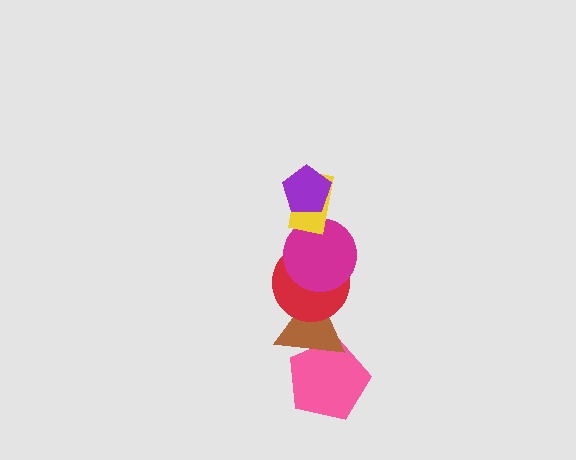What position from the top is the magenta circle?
The magenta circle is 3rd from the top.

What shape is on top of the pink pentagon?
The brown triangle is on top of the pink pentagon.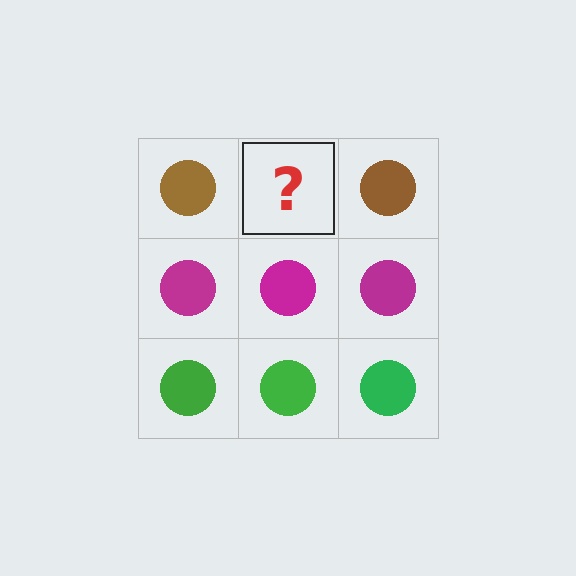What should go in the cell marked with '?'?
The missing cell should contain a brown circle.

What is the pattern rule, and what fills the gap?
The rule is that each row has a consistent color. The gap should be filled with a brown circle.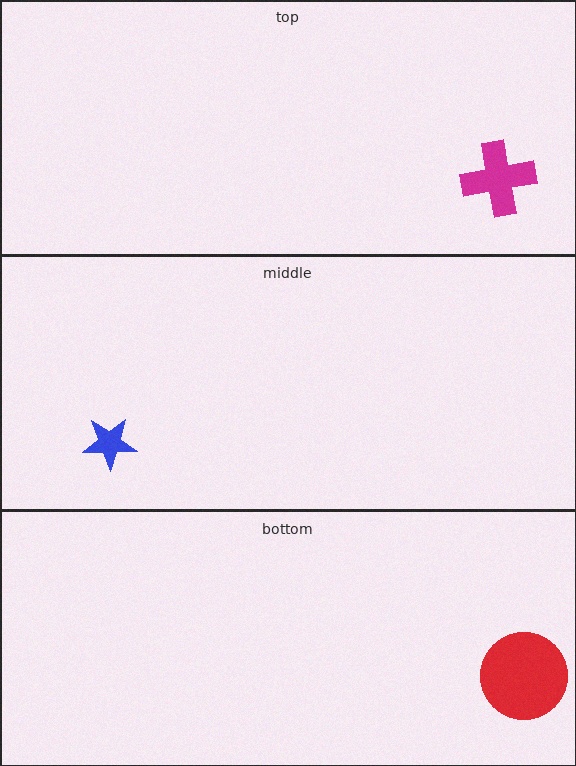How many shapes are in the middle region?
1.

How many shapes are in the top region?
1.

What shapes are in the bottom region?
The red circle.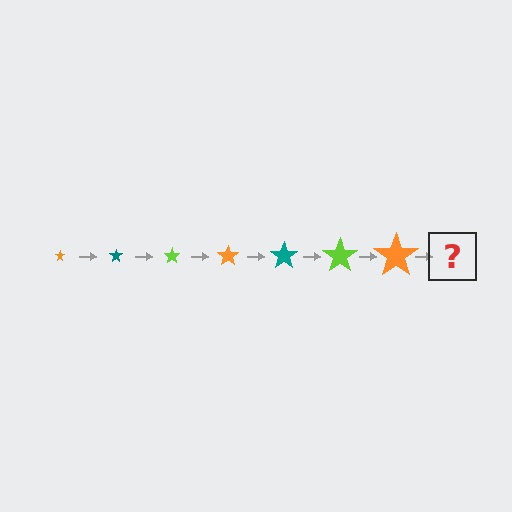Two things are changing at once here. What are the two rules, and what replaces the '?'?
The two rules are that the star grows larger each step and the color cycles through orange, teal, and lime. The '?' should be a teal star, larger than the previous one.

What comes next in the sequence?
The next element should be a teal star, larger than the previous one.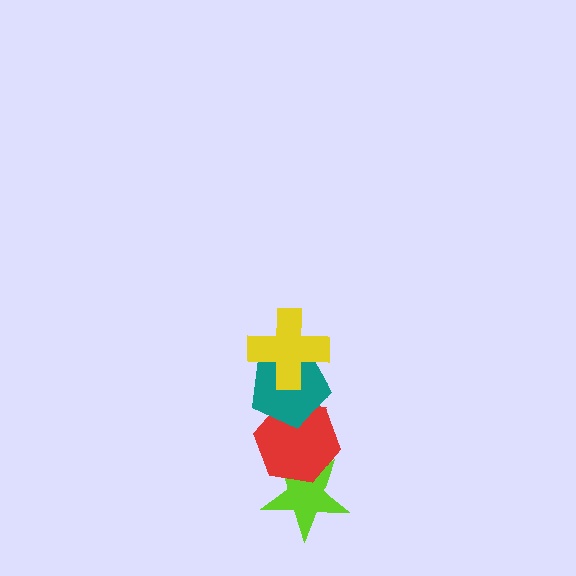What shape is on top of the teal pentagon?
The yellow cross is on top of the teal pentagon.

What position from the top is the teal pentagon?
The teal pentagon is 2nd from the top.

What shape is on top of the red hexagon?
The teal pentagon is on top of the red hexagon.